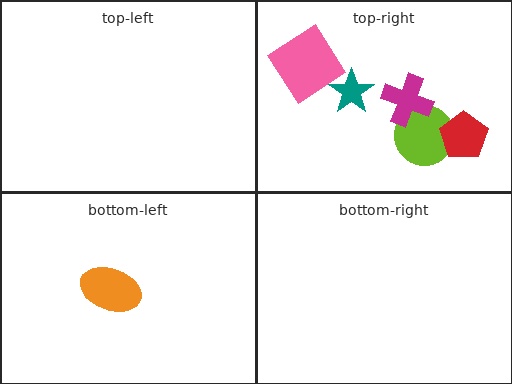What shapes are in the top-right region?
The lime circle, the pink diamond, the magenta cross, the teal star, the red pentagon.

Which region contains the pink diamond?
The top-right region.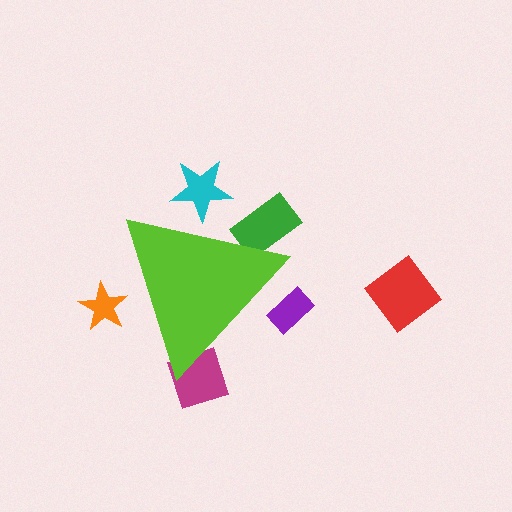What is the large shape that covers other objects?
A lime triangle.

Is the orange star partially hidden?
Yes, the orange star is partially hidden behind the lime triangle.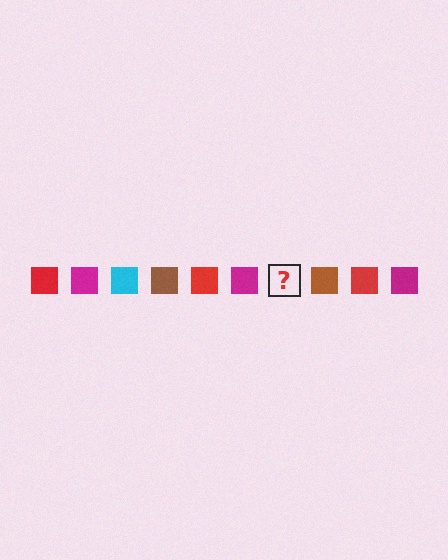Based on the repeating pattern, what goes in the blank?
The blank should be a cyan square.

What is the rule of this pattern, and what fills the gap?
The rule is that the pattern cycles through red, magenta, cyan, brown squares. The gap should be filled with a cyan square.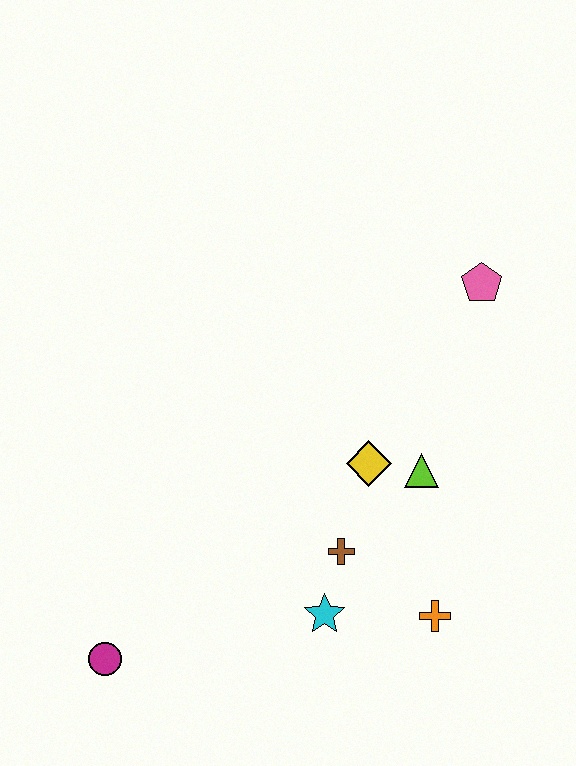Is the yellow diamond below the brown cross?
No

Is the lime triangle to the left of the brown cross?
No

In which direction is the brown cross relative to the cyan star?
The brown cross is above the cyan star.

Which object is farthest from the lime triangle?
The magenta circle is farthest from the lime triangle.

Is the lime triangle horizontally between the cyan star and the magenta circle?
No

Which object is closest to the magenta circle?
The cyan star is closest to the magenta circle.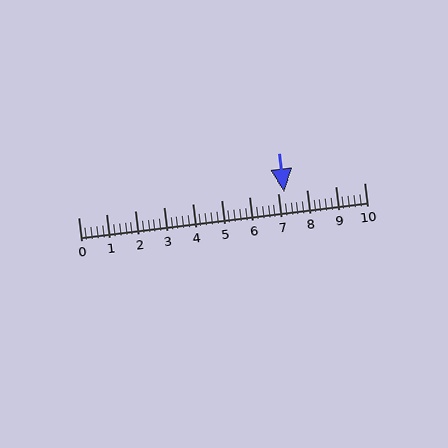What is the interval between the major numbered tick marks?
The major tick marks are spaced 1 units apart.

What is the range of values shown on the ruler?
The ruler shows values from 0 to 10.